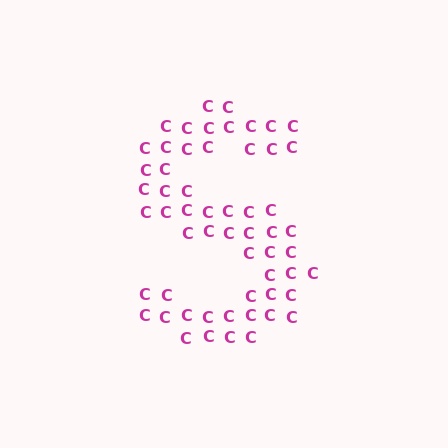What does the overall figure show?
The overall figure shows the letter S.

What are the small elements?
The small elements are letter C's.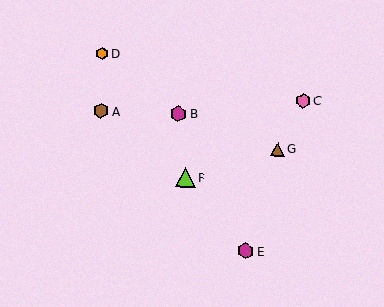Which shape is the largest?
The lime triangle (labeled F) is the largest.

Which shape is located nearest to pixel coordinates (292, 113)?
The pink hexagon (labeled C) at (303, 101) is nearest to that location.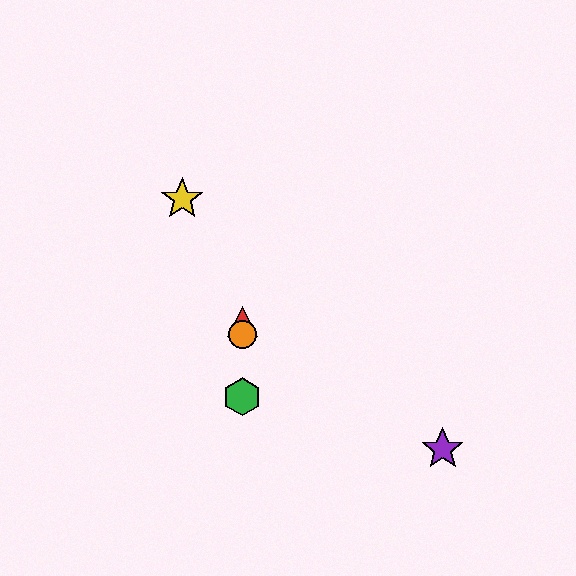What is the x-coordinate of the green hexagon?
The green hexagon is at x≈242.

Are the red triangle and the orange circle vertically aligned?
Yes, both are at x≈242.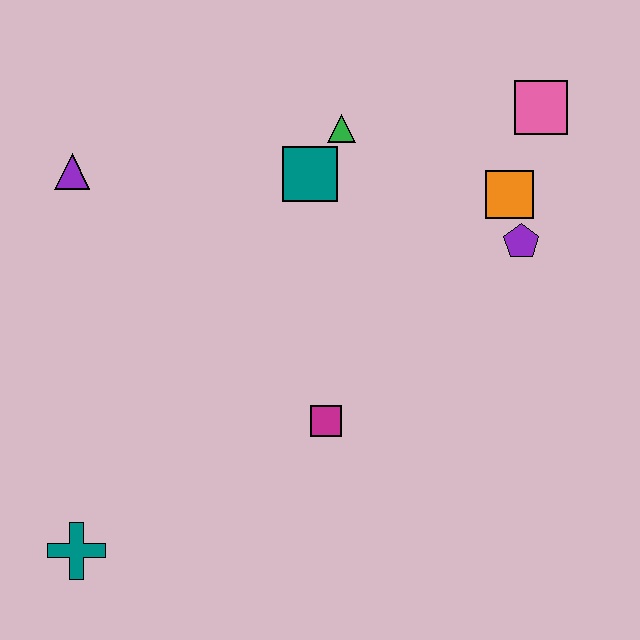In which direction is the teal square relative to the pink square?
The teal square is to the left of the pink square.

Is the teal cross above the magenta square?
No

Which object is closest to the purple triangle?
The teal square is closest to the purple triangle.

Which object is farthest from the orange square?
The teal cross is farthest from the orange square.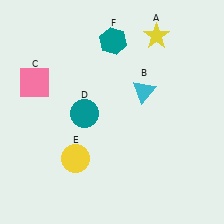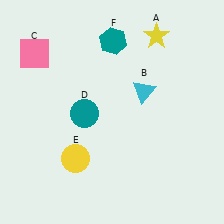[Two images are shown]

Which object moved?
The pink square (C) moved up.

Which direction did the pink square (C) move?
The pink square (C) moved up.